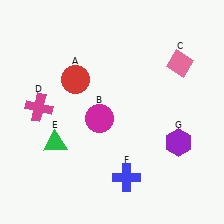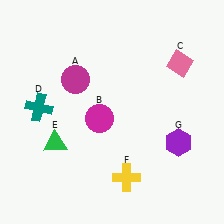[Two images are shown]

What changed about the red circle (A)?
In Image 1, A is red. In Image 2, it changed to magenta.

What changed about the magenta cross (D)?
In Image 1, D is magenta. In Image 2, it changed to teal.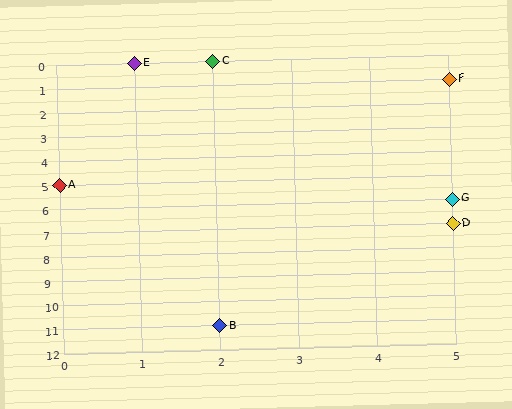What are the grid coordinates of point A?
Point A is at grid coordinates (0, 5).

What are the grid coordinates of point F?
Point F is at grid coordinates (5, 1).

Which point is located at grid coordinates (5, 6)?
Point G is at (5, 6).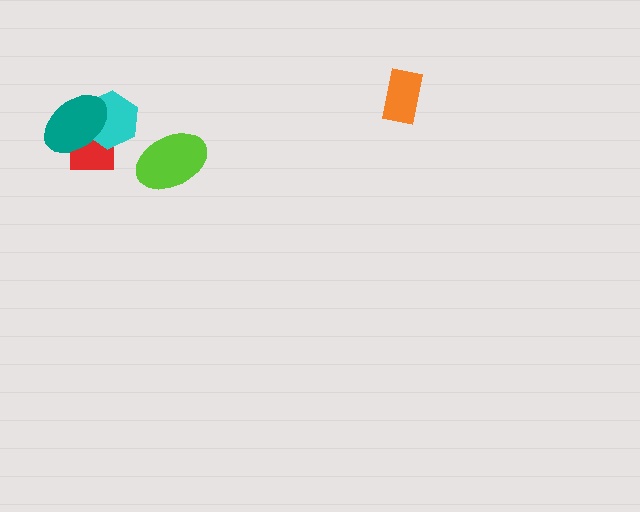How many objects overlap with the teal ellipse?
2 objects overlap with the teal ellipse.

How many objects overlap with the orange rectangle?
0 objects overlap with the orange rectangle.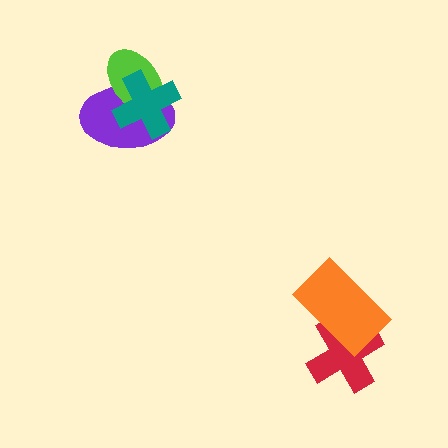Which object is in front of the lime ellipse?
The teal cross is in front of the lime ellipse.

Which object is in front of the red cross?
The orange rectangle is in front of the red cross.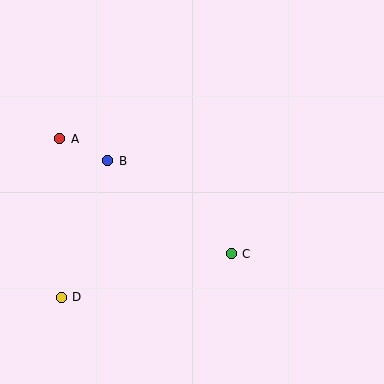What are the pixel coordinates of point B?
Point B is at (108, 161).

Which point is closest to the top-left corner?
Point A is closest to the top-left corner.